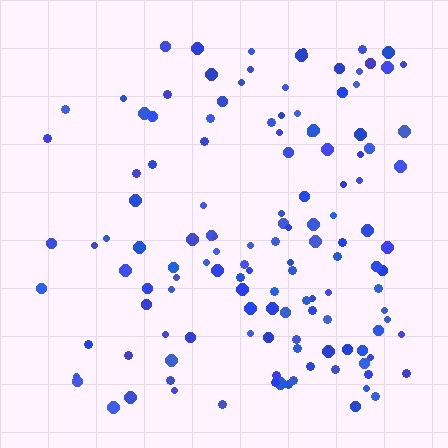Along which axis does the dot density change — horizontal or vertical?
Horizontal.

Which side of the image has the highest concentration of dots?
The right.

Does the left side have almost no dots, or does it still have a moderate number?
Still a moderate number, just noticeably fewer than the right.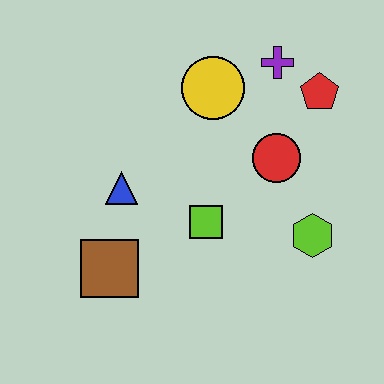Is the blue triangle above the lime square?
Yes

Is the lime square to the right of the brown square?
Yes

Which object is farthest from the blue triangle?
The red pentagon is farthest from the blue triangle.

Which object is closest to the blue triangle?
The brown square is closest to the blue triangle.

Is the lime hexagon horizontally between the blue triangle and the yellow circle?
No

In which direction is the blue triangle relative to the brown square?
The blue triangle is above the brown square.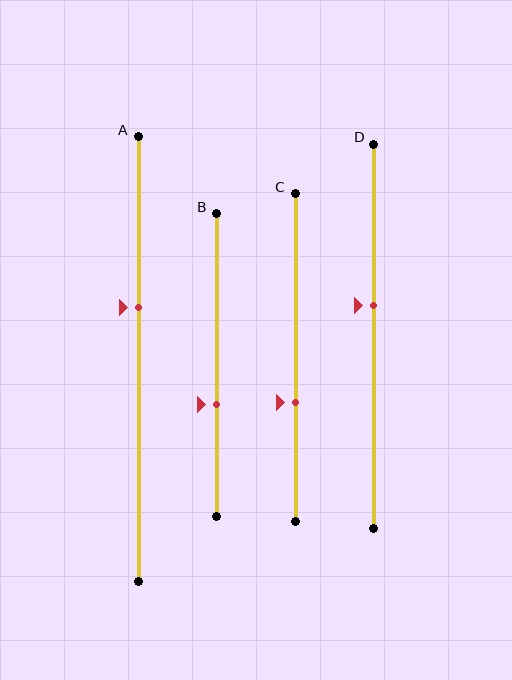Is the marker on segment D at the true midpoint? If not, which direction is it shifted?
No, the marker on segment D is shifted upward by about 8% of the segment length.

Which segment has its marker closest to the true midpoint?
Segment D has its marker closest to the true midpoint.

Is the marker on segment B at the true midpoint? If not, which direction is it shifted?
No, the marker on segment B is shifted downward by about 13% of the segment length.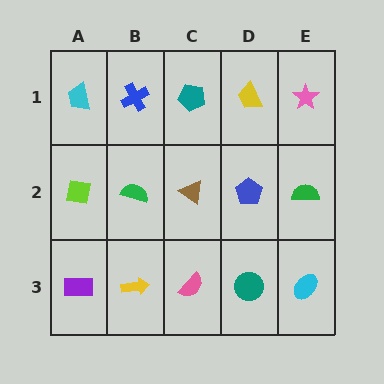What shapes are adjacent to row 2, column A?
A cyan trapezoid (row 1, column A), a purple rectangle (row 3, column A), a green semicircle (row 2, column B).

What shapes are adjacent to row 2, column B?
A blue cross (row 1, column B), a yellow arrow (row 3, column B), a lime square (row 2, column A), a brown triangle (row 2, column C).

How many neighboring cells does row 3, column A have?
2.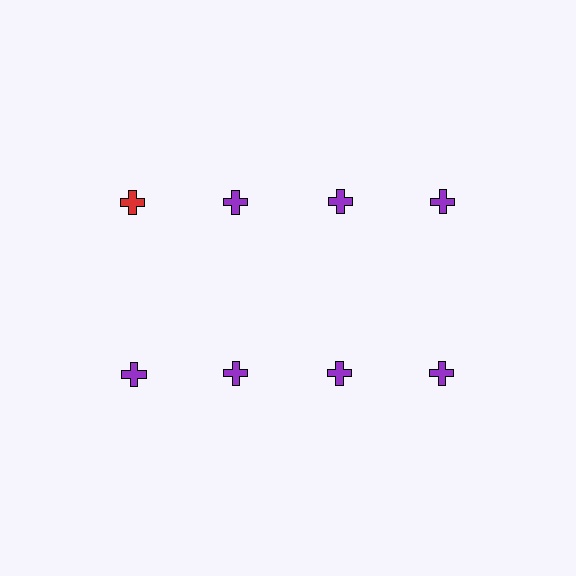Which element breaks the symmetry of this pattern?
The red cross in the top row, leftmost column breaks the symmetry. All other shapes are purple crosses.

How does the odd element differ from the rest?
It has a different color: red instead of purple.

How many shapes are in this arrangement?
There are 8 shapes arranged in a grid pattern.